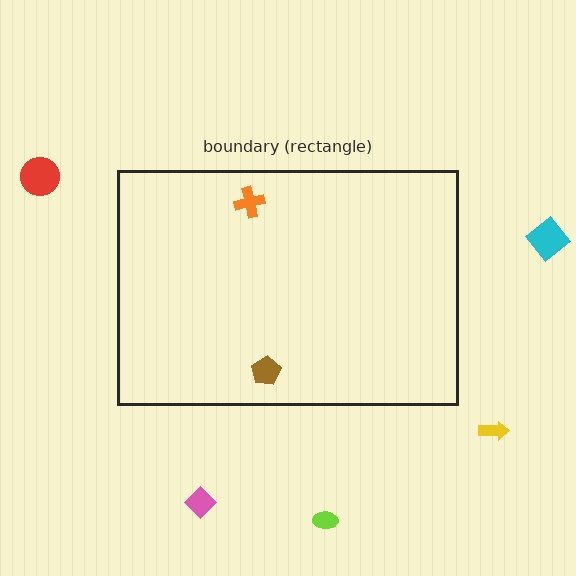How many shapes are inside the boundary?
2 inside, 5 outside.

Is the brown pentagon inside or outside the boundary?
Inside.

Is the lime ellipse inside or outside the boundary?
Outside.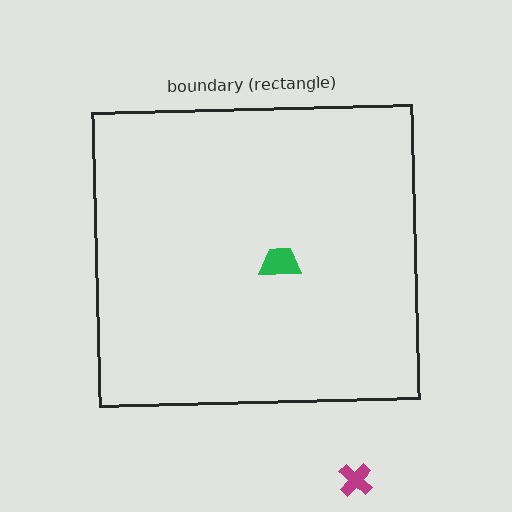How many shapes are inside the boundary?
1 inside, 1 outside.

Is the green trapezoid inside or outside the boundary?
Inside.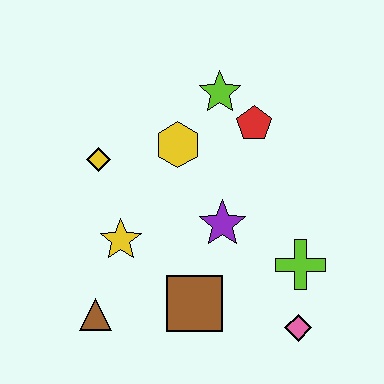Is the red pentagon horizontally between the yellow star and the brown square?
No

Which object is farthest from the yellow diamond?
The pink diamond is farthest from the yellow diamond.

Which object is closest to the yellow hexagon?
The lime star is closest to the yellow hexagon.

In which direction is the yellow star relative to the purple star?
The yellow star is to the left of the purple star.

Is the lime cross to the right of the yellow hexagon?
Yes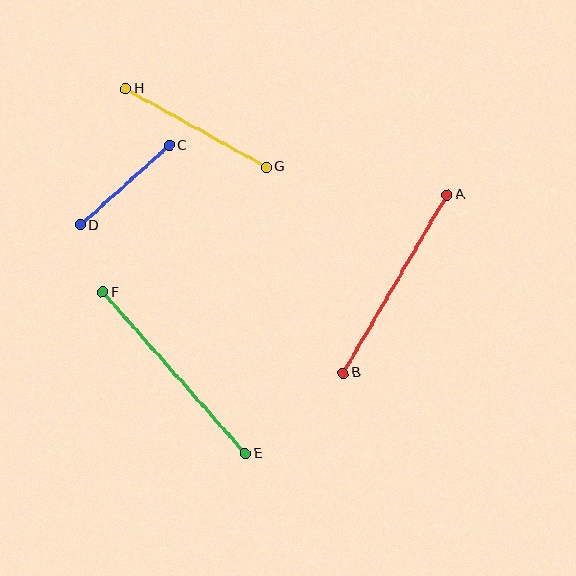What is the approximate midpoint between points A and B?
The midpoint is at approximately (395, 284) pixels.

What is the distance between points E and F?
The distance is approximately 216 pixels.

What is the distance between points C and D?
The distance is approximately 119 pixels.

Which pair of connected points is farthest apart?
Points E and F are farthest apart.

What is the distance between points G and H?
The distance is approximately 161 pixels.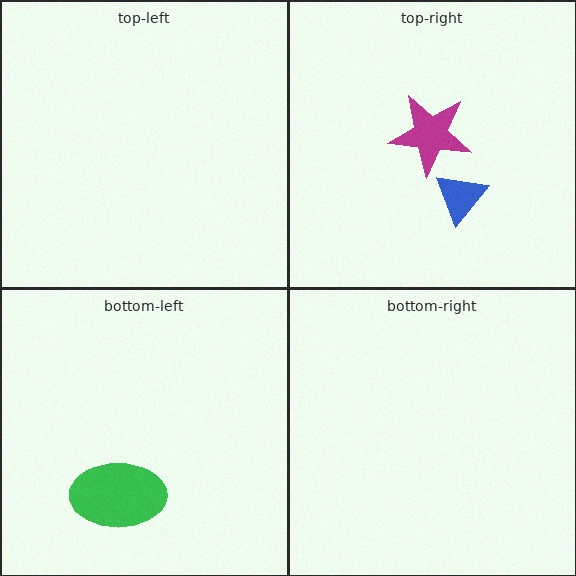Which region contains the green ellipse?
The bottom-left region.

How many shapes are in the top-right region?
2.